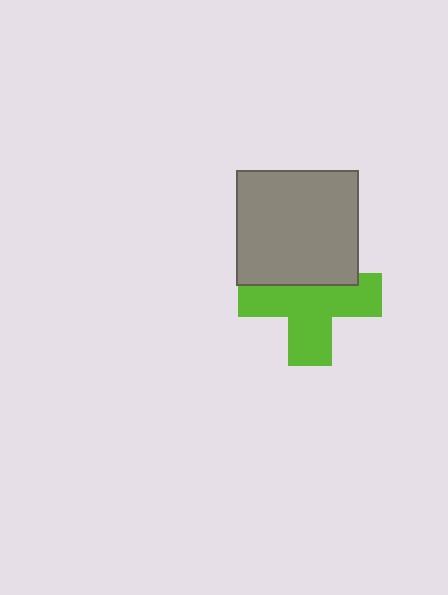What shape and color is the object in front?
The object in front is a gray rectangle.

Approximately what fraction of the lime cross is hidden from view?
Roughly 34% of the lime cross is hidden behind the gray rectangle.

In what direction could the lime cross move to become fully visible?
The lime cross could move down. That would shift it out from behind the gray rectangle entirely.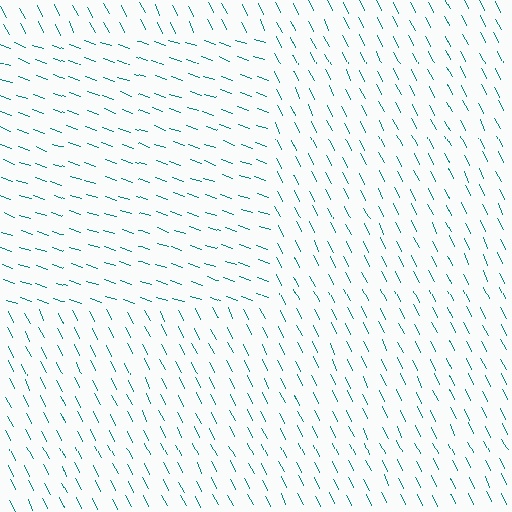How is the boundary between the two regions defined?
The boundary is defined purely by a change in line orientation (approximately 45 degrees difference). All lines are the same color and thickness.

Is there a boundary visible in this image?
Yes, there is a texture boundary formed by a change in line orientation.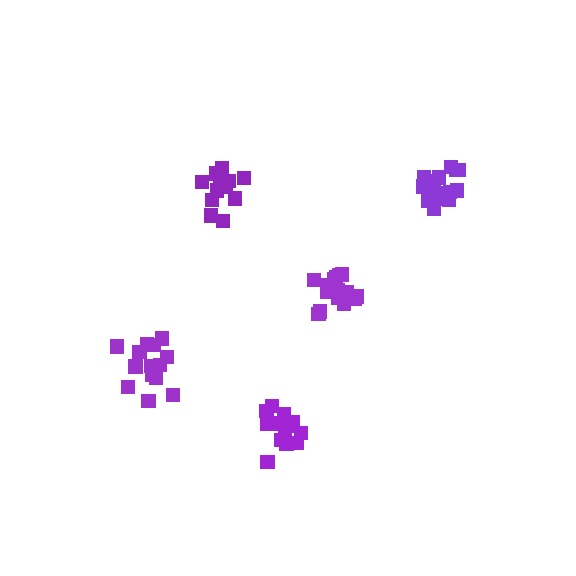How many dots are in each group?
Group 1: 15 dots, Group 2: 13 dots, Group 3: 14 dots, Group 4: 16 dots, Group 5: 14 dots (72 total).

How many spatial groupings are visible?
There are 5 spatial groupings.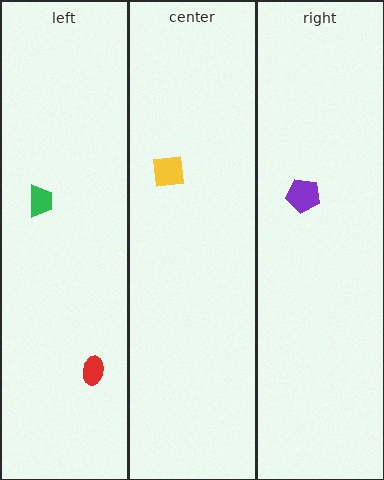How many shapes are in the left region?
2.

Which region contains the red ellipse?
The left region.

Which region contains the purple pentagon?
The right region.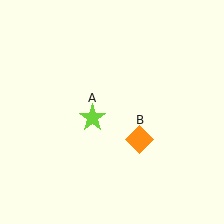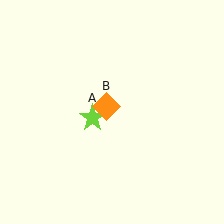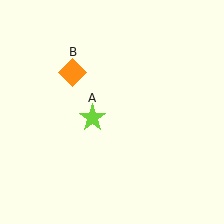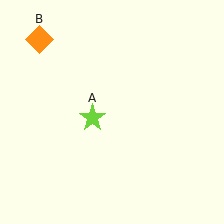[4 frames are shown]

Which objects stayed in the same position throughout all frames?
Lime star (object A) remained stationary.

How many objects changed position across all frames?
1 object changed position: orange diamond (object B).